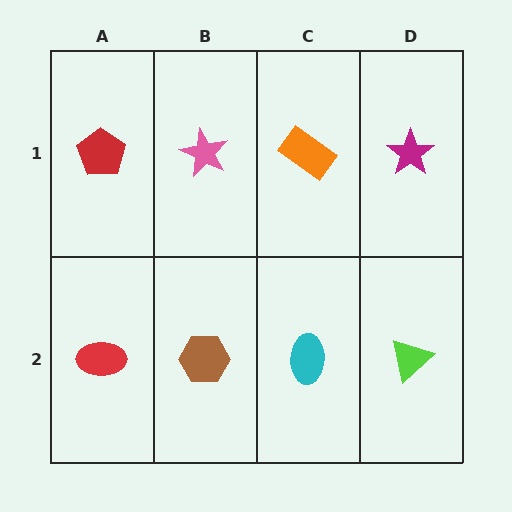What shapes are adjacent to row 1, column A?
A red ellipse (row 2, column A), a pink star (row 1, column B).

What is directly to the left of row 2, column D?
A cyan ellipse.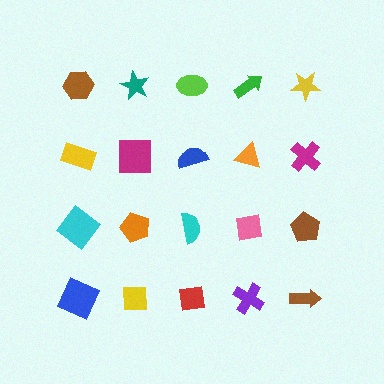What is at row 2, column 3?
A blue semicircle.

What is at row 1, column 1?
A brown hexagon.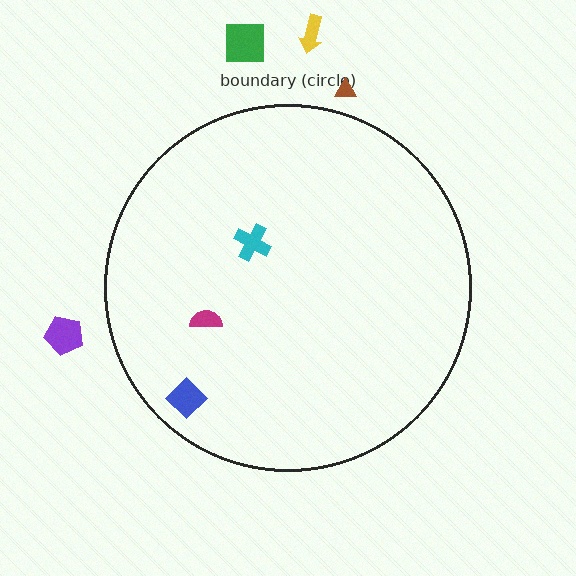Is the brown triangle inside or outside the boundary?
Outside.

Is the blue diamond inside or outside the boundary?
Inside.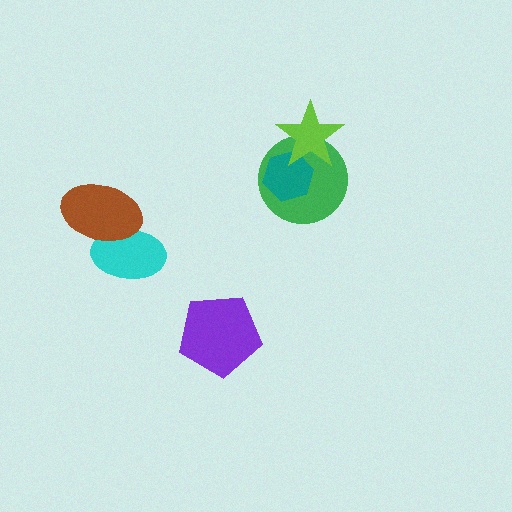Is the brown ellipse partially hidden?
No, no other shape covers it.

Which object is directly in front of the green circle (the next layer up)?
The teal hexagon is directly in front of the green circle.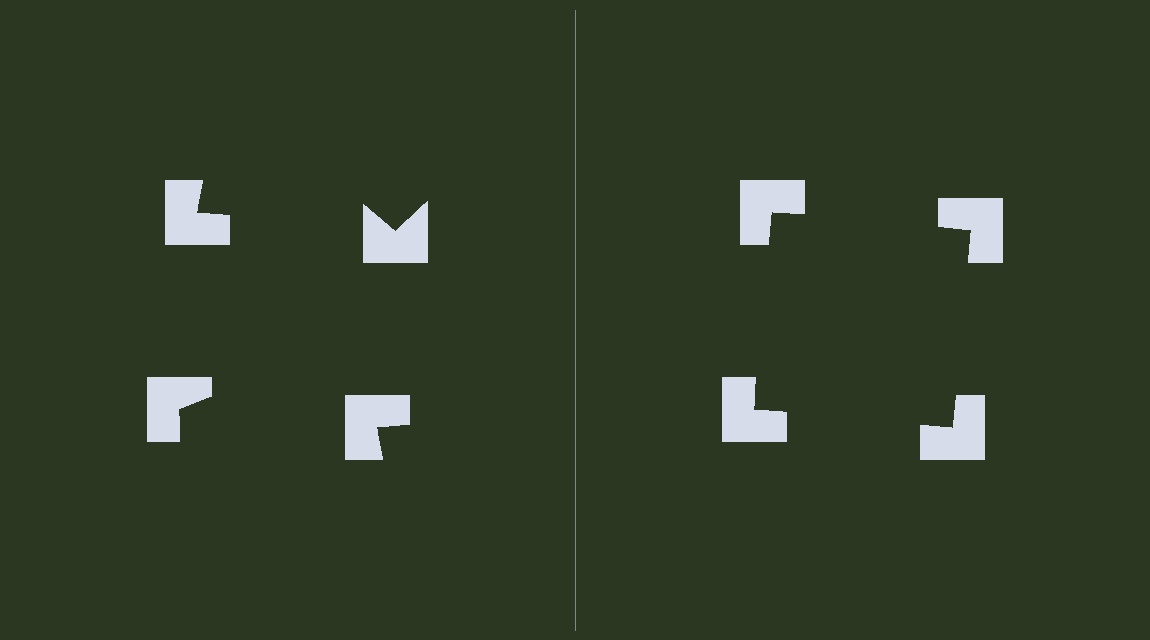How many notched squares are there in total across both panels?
8 — 4 on each side.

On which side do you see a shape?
An illusory square appears on the right side. On the left side the wedge cuts are rotated, so no coherent shape forms.